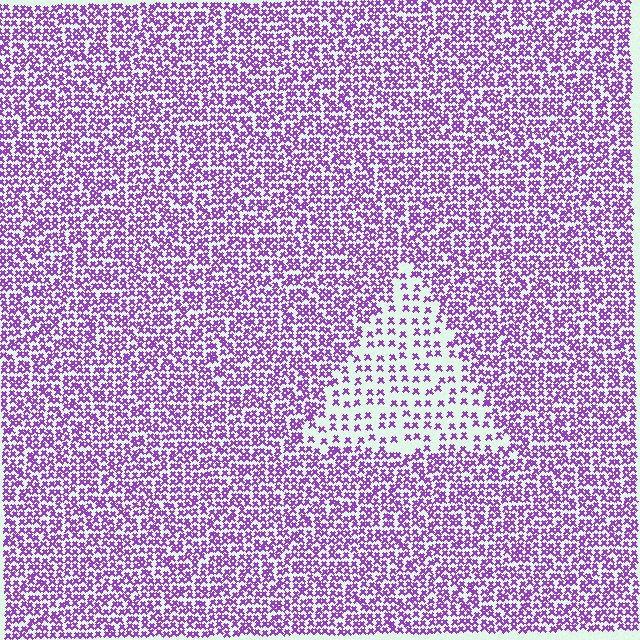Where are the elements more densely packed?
The elements are more densely packed outside the triangle boundary.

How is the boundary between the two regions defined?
The boundary is defined by a change in element density (approximately 2.4x ratio). All elements are the same color, size, and shape.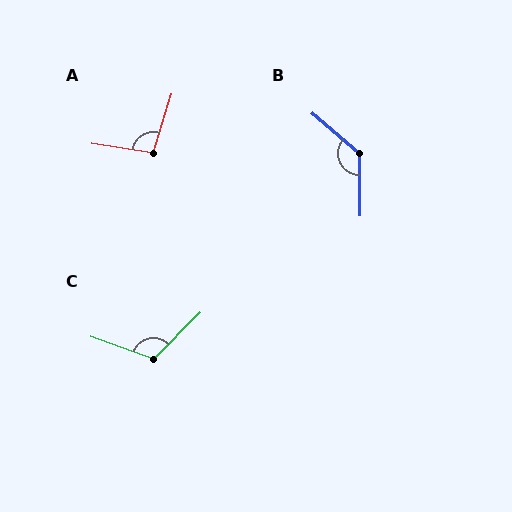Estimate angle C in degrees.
Approximately 115 degrees.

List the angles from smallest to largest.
A (99°), C (115°), B (130°).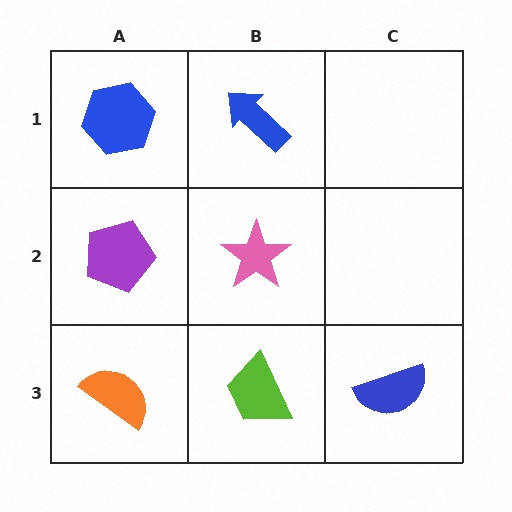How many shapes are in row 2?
2 shapes.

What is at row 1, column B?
A blue arrow.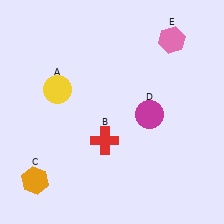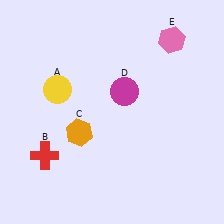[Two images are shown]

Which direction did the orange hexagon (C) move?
The orange hexagon (C) moved up.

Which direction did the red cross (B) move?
The red cross (B) moved left.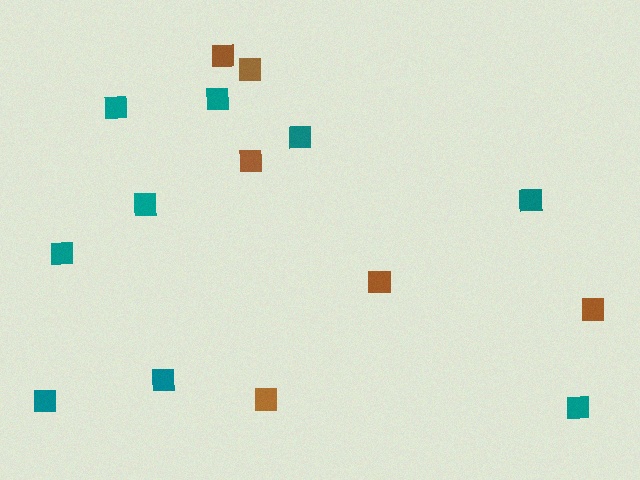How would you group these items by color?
There are 2 groups: one group of teal squares (9) and one group of brown squares (6).